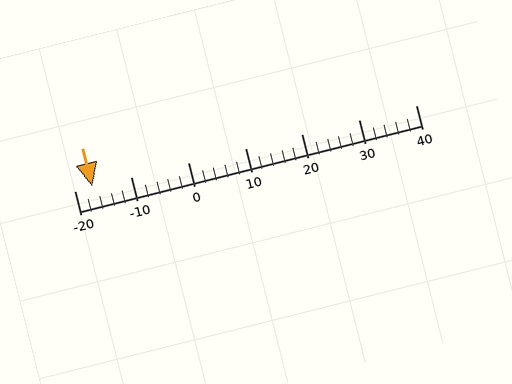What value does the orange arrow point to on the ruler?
The orange arrow points to approximately -17.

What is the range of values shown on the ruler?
The ruler shows values from -20 to 40.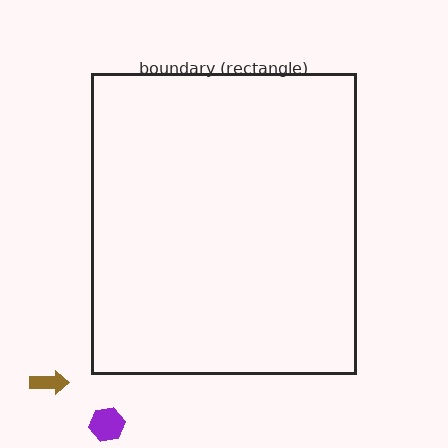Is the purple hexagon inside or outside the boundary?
Outside.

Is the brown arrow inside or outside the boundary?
Outside.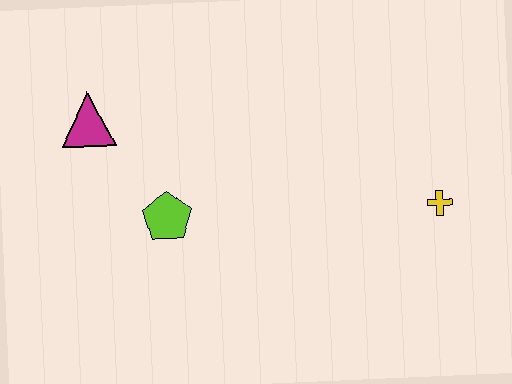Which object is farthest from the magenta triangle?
The yellow cross is farthest from the magenta triangle.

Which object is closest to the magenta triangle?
The lime pentagon is closest to the magenta triangle.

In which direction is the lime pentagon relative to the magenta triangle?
The lime pentagon is below the magenta triangle.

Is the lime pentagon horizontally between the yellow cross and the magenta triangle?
Yes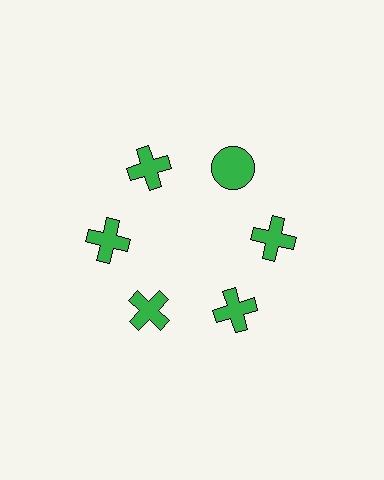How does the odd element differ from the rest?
It has a different shape: circle instead of cross.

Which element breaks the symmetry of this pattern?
The green circle at roughly the 1 o'clock position breaks the symmetry. All other shapes are green crosses.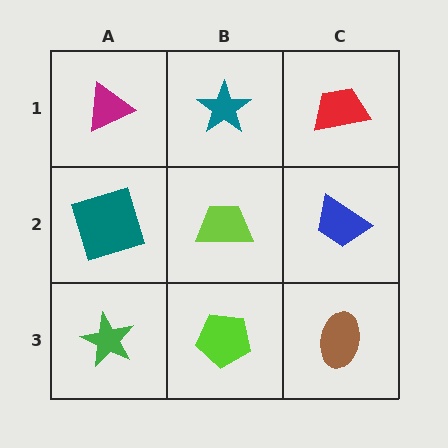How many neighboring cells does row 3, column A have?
2.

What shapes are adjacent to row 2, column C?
A red trapezoid (row 1, column C), a brown ellipse (row 3, column C), a lime trapezoid (row 2, column B).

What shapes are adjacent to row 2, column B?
A teal star (row 1, column B), a lime pentagon (row 3, column B), a teal square (row 2, column A), a blue trapezoid (row 2, column C).